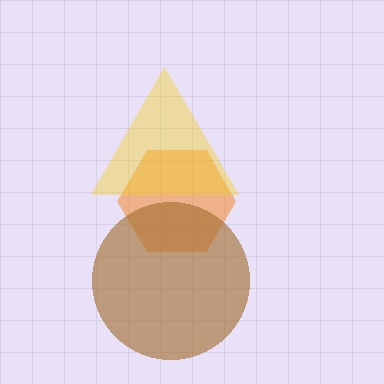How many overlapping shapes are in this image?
There are 3 overlapping shapes in the image.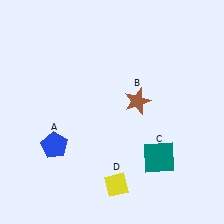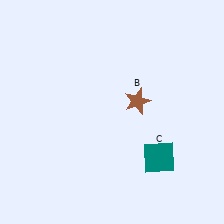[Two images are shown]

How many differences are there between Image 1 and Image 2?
There are 2 differences between the two images.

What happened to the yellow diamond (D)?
The yellow diamond (D) was removed in Image 2. It was in the bottom-right area of Image 1.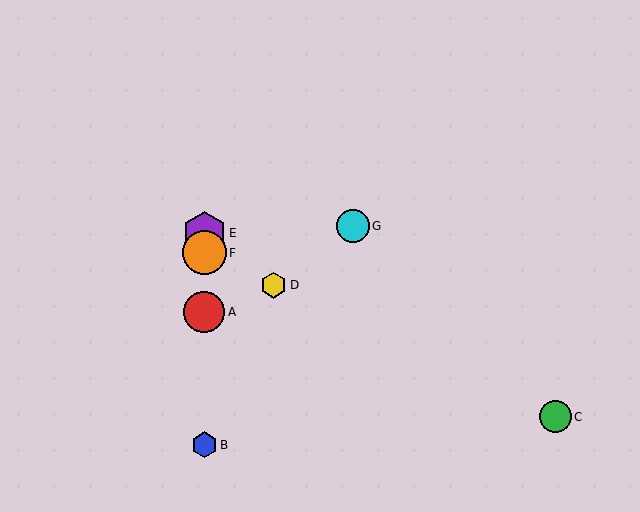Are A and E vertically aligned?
Yes, both are at x≈204.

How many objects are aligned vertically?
4 objects (A, B, E, F) are aligned vertically.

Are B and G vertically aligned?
No, B is at x≈204 and G is at x≈353.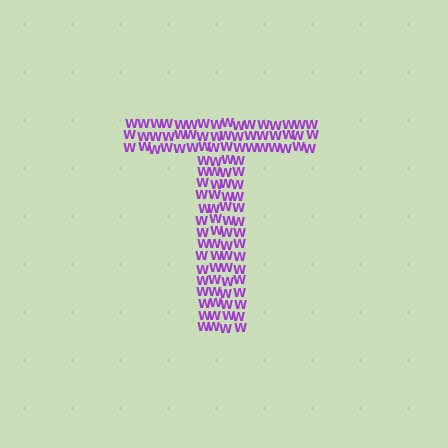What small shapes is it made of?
It is made of small letter W's.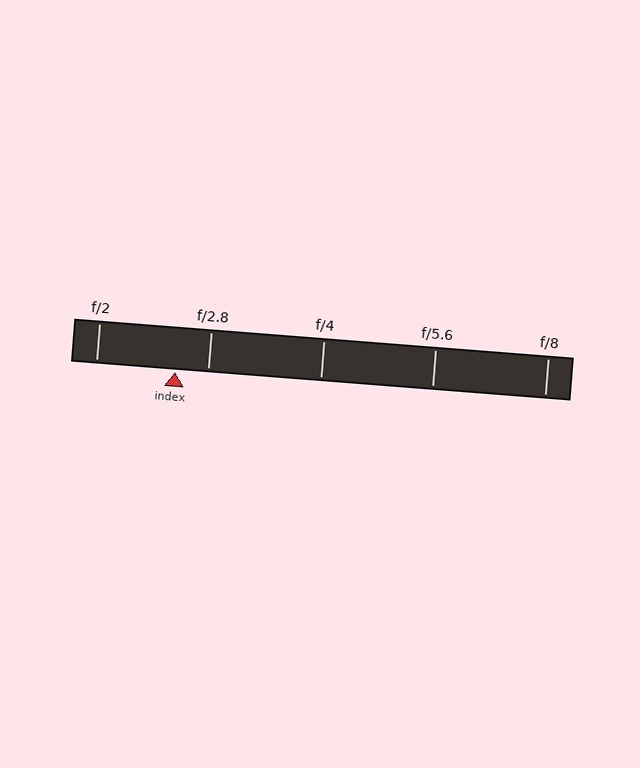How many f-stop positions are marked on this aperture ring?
There are 5 f-stop positions marked.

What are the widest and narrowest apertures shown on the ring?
The widest aperture shown is f/2 and the narrowest is f/8.